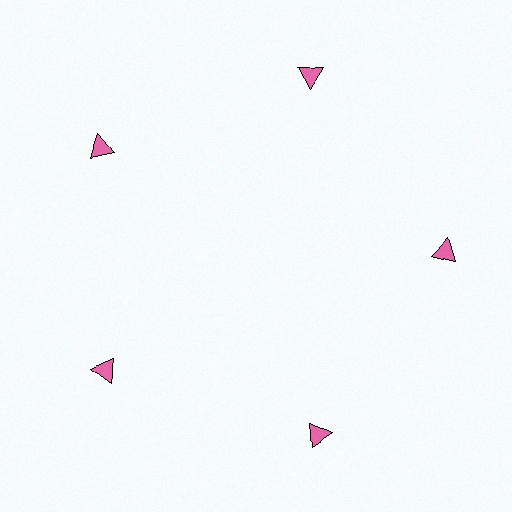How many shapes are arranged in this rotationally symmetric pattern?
There are 5 shapes, arranged in 5 groups of 1.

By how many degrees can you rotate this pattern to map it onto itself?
The pattern maps onto itself every 72 degrees of rotation.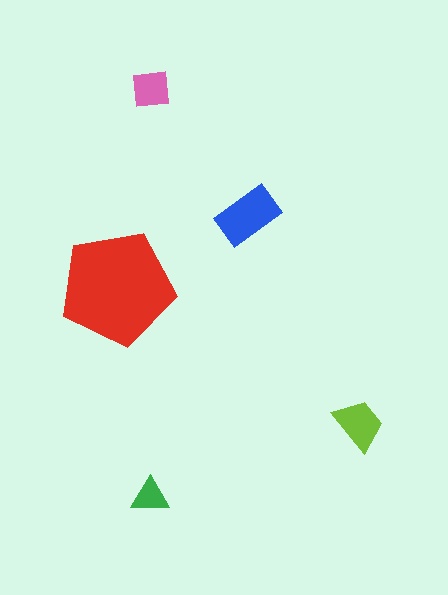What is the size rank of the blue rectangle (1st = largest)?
2nd.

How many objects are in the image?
There are 5 objects in the image.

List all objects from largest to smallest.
The red pentagon, the blue rectangle, the lime trapezoid, the pink square, the green triangle.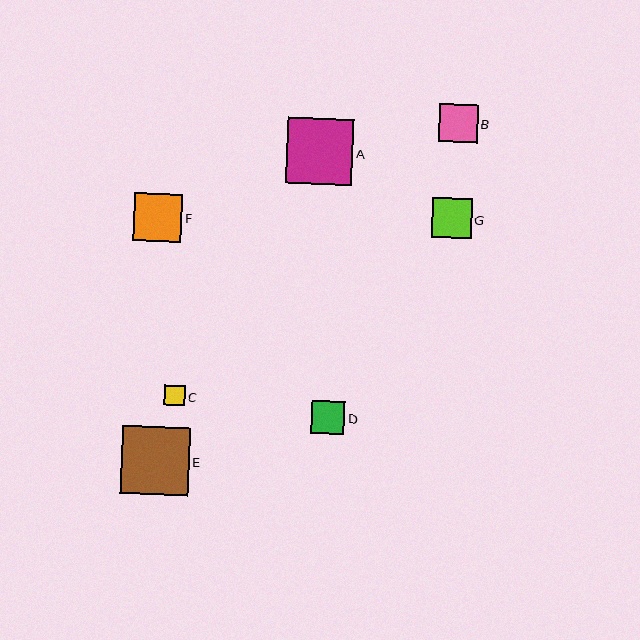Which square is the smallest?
Square C is the smallest with a size of approximately 21 pixels.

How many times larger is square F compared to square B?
Square F is approximately 1.3 times the size of square B.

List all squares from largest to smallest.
From largest to smallest: E, A, F, G, B, D, C.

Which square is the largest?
Square E is the largest with a size of approximately 68 pixels.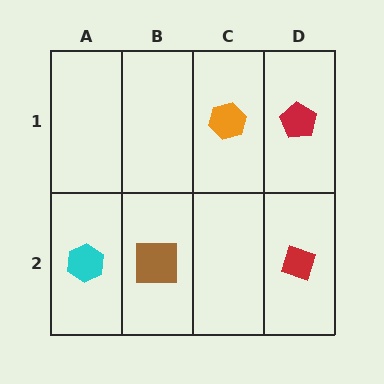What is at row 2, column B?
A brown square.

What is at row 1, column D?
A red pentagon.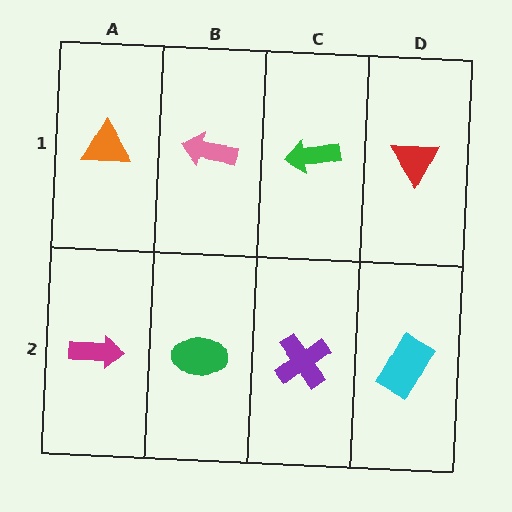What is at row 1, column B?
A pink arrow.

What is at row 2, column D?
A cyan rectangle.